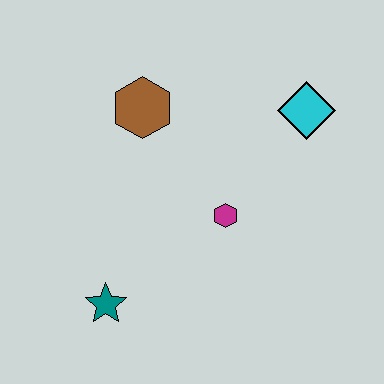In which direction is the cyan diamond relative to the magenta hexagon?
The cyan diamond is above the magenta hexagon.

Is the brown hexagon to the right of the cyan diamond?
No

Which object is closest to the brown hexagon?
The magenta hexagon is closest to the brown hexagon.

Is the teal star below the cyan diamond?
Yes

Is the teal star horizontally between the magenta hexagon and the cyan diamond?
No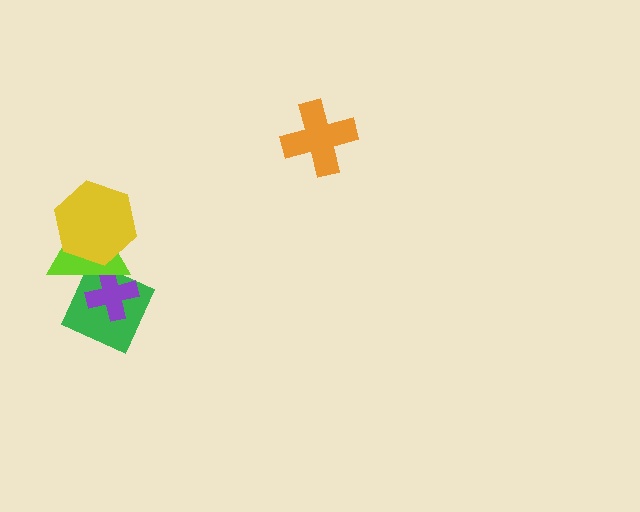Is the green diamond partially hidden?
Yes, it is partially covered by another shape.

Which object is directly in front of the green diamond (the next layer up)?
The purple cross is directly in front of the green diamond.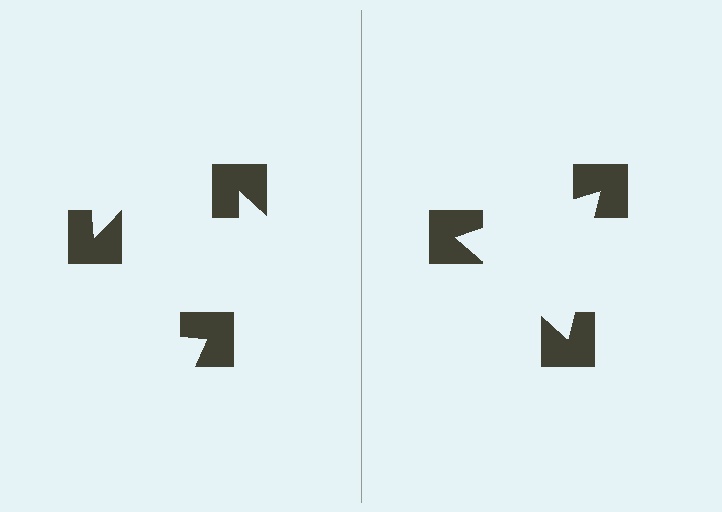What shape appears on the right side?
An illusory triangle.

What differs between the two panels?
The notched squares are positioned identically on both sides; only the wedge orientations differ. On the right they align to a triangle; on the left they are misaligned.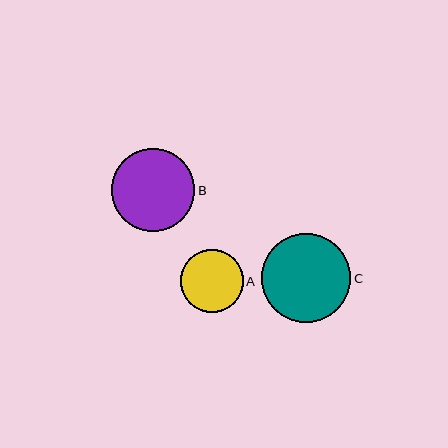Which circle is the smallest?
Circle A is the smallest with a size of approximately 63 pixels.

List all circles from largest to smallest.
From largest to smallest: C, B, A.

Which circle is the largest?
Circle C is the largest with a size of approximately 89 pixels.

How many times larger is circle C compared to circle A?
Circle C is approximately 1.4 times the size of circle A.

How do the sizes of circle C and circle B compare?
Circle C and circle B are approximately the same size.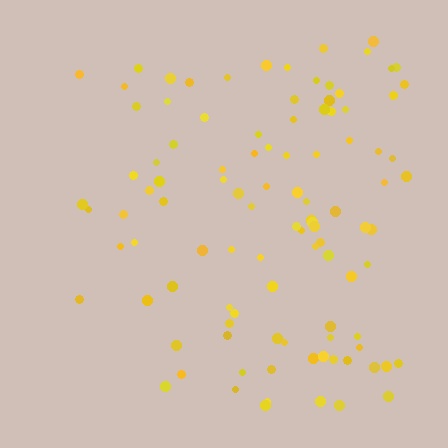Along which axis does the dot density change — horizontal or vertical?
Horizontal.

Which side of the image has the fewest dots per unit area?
The left.